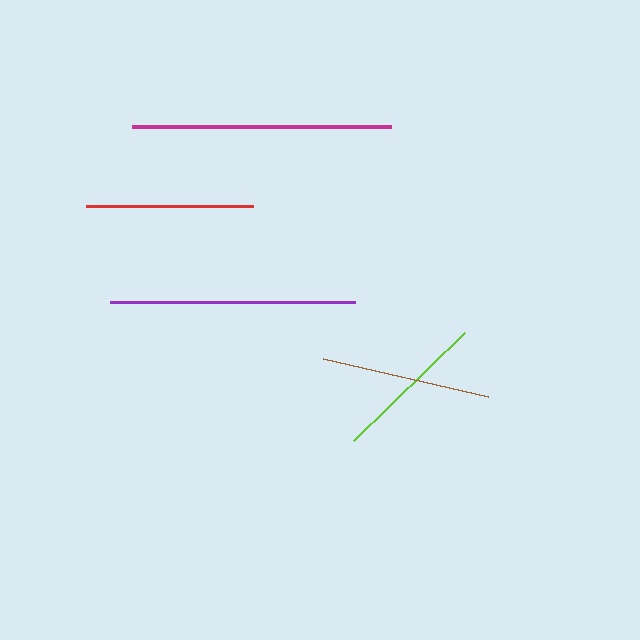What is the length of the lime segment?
The lime segment is approximately 154 pixels long.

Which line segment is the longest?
The magenta line is the longest at approximately 258 pixels.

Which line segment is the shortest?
The lime line is the shortest at approximately 154 pixels.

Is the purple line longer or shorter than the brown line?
The purple line is longer than the brown line.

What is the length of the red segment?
The red segment is approximately 167 pixels long.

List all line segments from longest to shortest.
From longest to shortest: magenta, purple, brown, red, lime.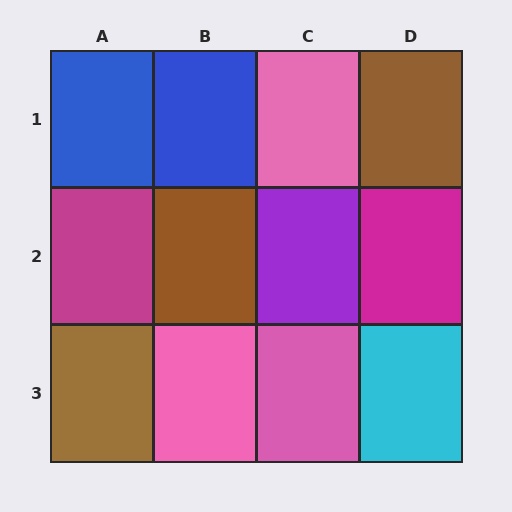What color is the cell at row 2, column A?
Magenta.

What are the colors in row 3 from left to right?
Brown, pink, pink, cyan.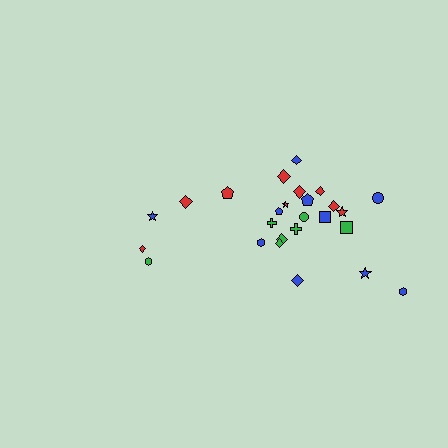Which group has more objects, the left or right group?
The right group.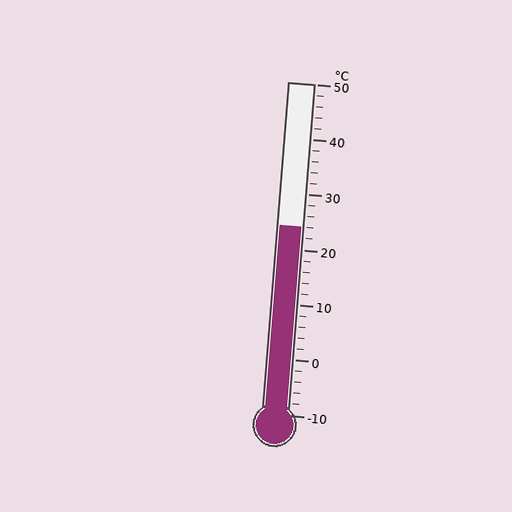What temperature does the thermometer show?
The thermometer shows approximately 24°C.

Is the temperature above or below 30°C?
The temperature is below 30°C.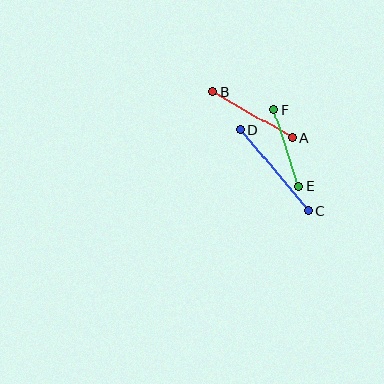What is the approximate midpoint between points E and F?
The midpoint is at approximately (286, 148) pixels.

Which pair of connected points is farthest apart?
Points C and D are farthest apart.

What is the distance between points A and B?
The distance is approximately 92 pixels.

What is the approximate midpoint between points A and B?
The midpoint is at approximately (253, 115) pixels.